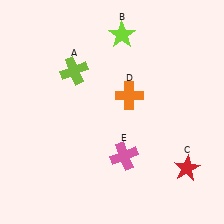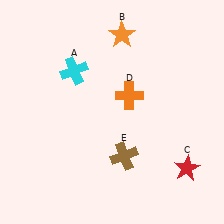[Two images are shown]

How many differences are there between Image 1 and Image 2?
There are 3 differences between the two images.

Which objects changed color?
A changed from lime to cyan. B changed from lime to orange. E changed from pink to brown.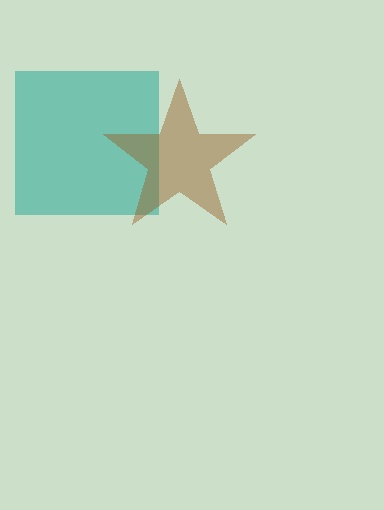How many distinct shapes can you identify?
There are 2 distinct shapes: a teal square, a brown star.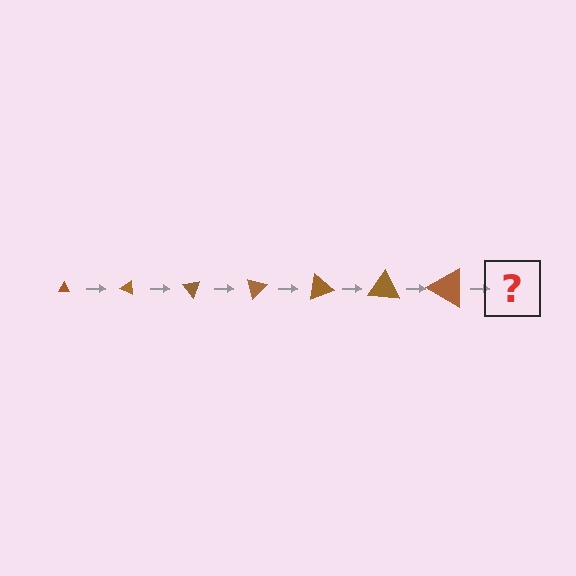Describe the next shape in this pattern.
It should be a triangle, larger than the previous one and rotated 175 degrees from the start.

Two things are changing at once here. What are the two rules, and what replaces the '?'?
The two rules are that the triangle grows larger each step and it rotates 25 degrees each step. The '?' should be a triangle, larger than the previous one and rotated 175 degrees from the start.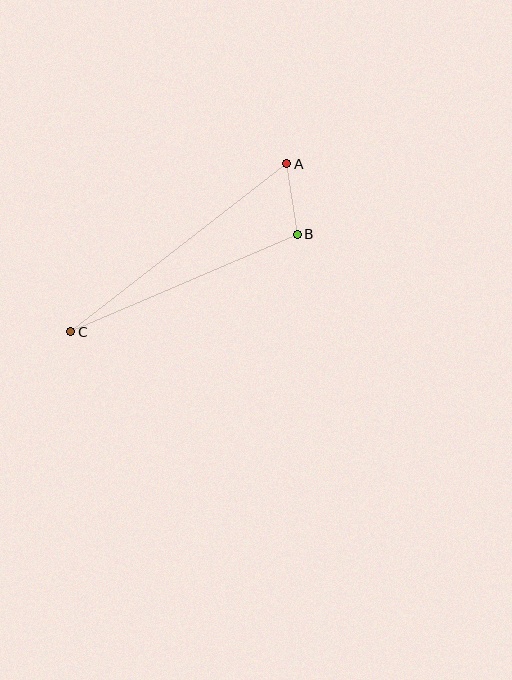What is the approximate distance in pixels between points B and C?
The distance between B and C is approximately 246 pixels.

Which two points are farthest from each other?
Points A and C are farthest from each other.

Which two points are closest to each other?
Points A and B are closest to each other.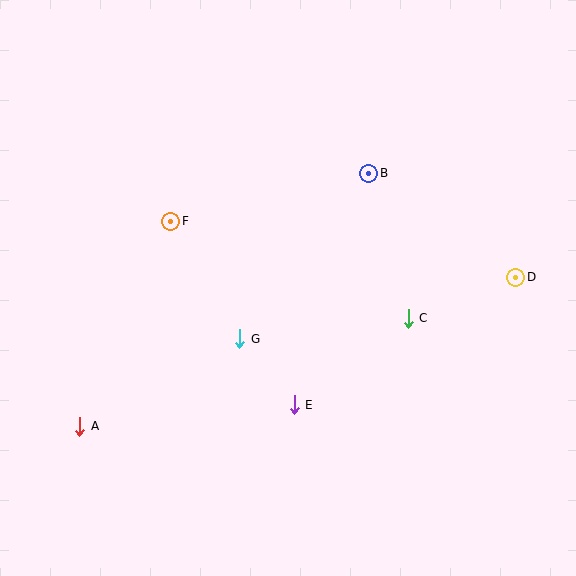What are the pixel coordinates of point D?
Point D is at (516, 277).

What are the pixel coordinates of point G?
Point G is at (240, 339).